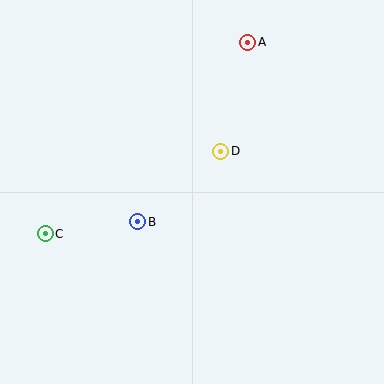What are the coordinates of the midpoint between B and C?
The midpoint between B and C is at (92, 228).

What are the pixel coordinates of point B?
Point B is at (138, 222).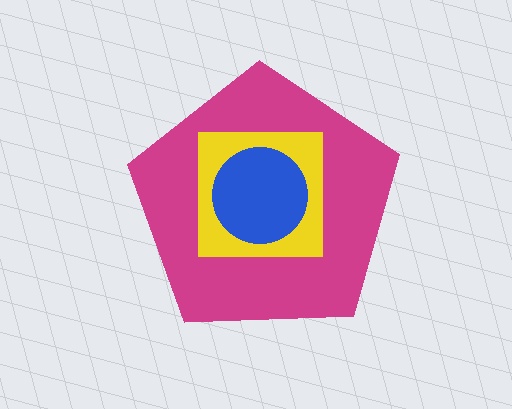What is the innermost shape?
The blue circle.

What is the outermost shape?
The magenta pentagon.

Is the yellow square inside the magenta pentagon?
Yes.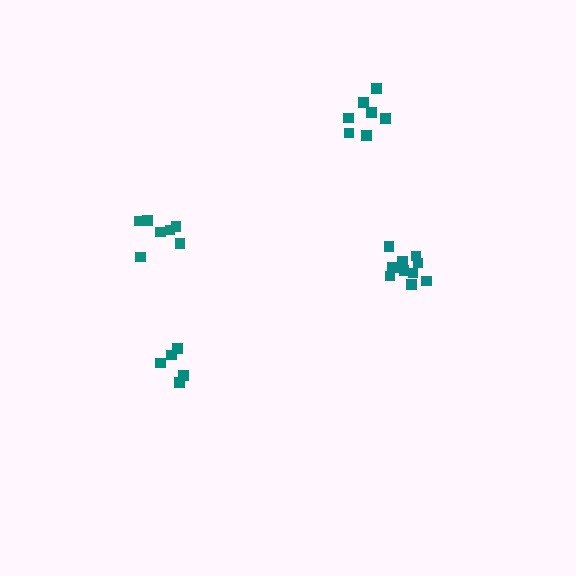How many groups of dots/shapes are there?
There are 4 groups.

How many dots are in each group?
Group 1: 5 dots, Group 2: 7 dots, Group 3: 7 dots, Group 4: 11 dots (30 total).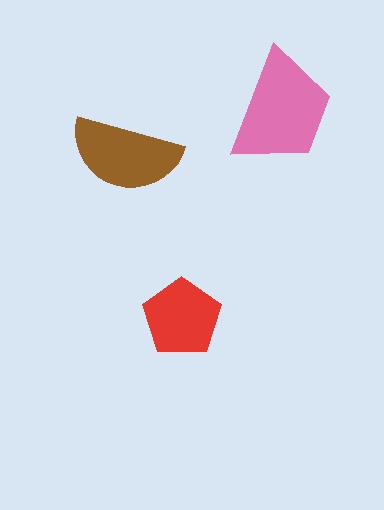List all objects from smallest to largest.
The red pentagon, the brown semicircle, the pink trapezoid.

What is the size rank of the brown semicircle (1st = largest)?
2nd.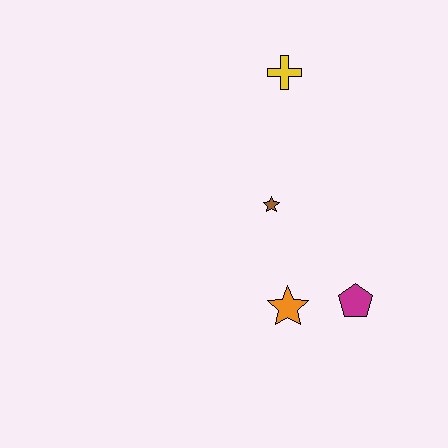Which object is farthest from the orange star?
The yellow cross is farthest from the orange star.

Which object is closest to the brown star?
The orange star is closest to the brown star.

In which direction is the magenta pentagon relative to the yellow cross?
The magenta pentagon is below the yellow cross.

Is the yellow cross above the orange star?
Yes